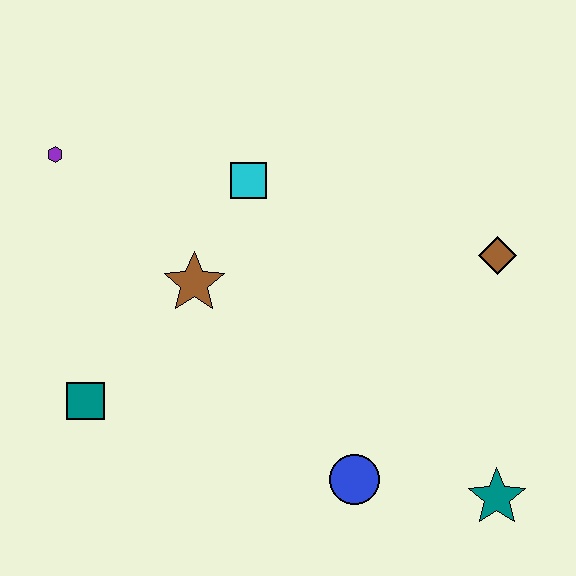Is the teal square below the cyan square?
Yes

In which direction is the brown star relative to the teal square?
The brown star is above the teal square.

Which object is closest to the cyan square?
The brown star is closest to the cyan square.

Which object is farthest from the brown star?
The teal star is farthest from the brown star.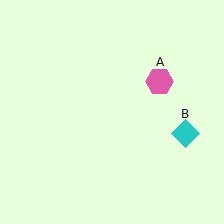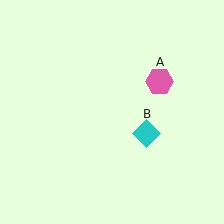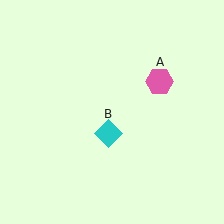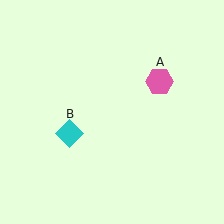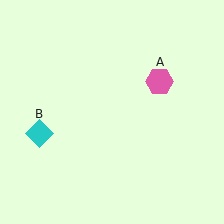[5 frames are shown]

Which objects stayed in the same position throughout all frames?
Pink hexagon (object A) remained stationary.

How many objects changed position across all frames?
1 object changed position: cyan diamond (object B).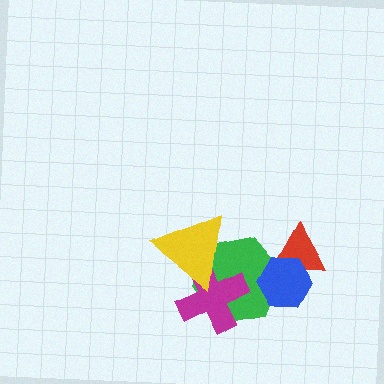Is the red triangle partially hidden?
Yes, it is partially covered by another shape.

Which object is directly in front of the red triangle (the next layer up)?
The green hexagon is directly in front of the red triangle.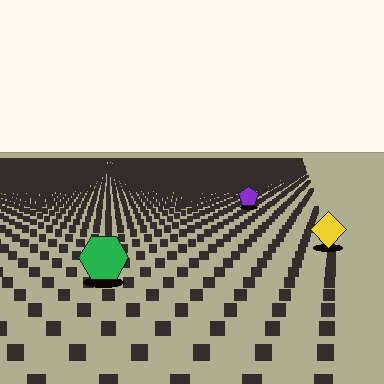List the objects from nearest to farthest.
From nearest to farthest: the green hexagon, the yellow diamond, the purple pentagon.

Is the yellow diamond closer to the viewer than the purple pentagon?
Yes. The yellow diamond is closer — you can tell from the texture gradient: the ground texture is coarser near it.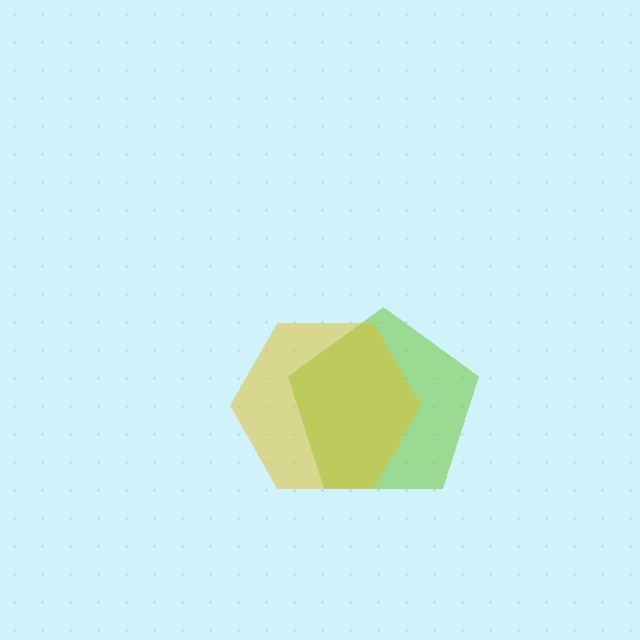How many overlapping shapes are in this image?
There are 2 overlapping shapes in the image.